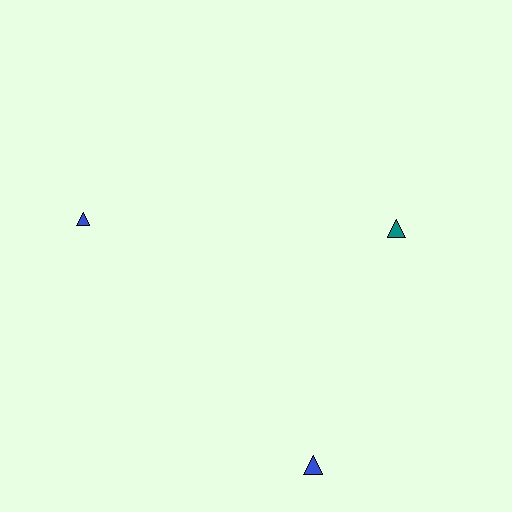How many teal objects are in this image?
There is 1 teal object.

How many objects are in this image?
There are 3 objects.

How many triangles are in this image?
There are 3 triangles.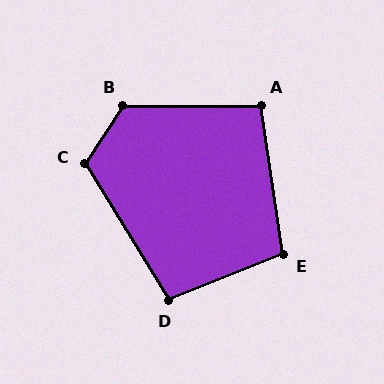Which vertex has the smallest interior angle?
A, at approximately 98 degrees.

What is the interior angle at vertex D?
Approximately 100 degrees (obtuse).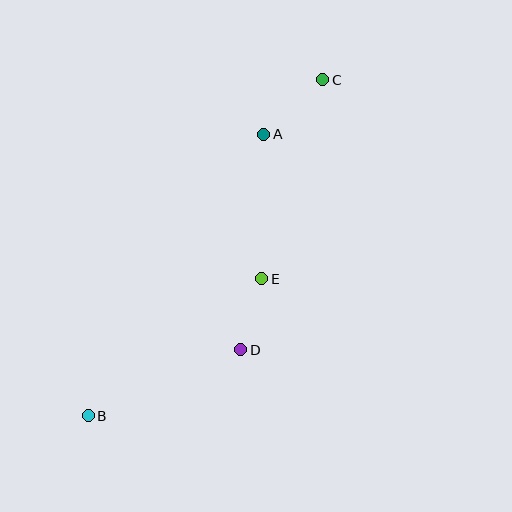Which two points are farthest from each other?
Points B and C are farthest from each other.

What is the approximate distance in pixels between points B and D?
The distance between B and D is approximately 167 pixels.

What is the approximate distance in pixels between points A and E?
The distance between A and E is approximately 145 pixels.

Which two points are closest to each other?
Points D and E are closest to each other.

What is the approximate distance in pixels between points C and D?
The distance between C and D is approximately 282 pixels.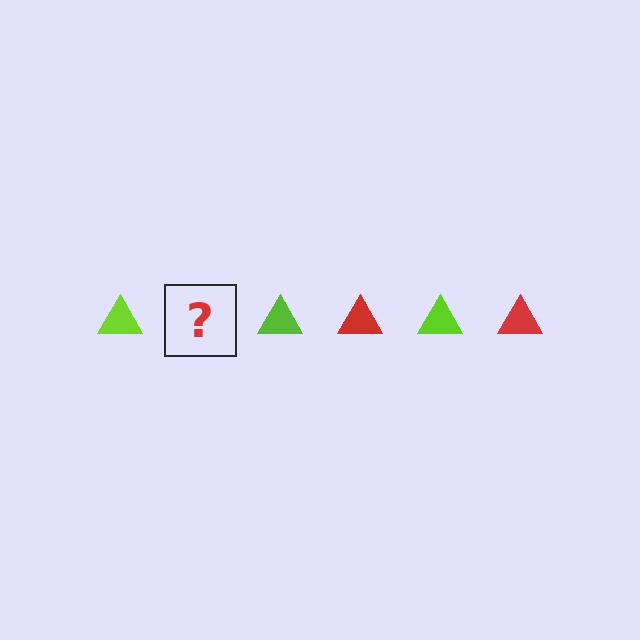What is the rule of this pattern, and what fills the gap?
The rule is that the pattern cycles through lime, red triangles. The gap should be filled with a red triangle.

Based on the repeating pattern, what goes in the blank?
The blank should be a red triangle.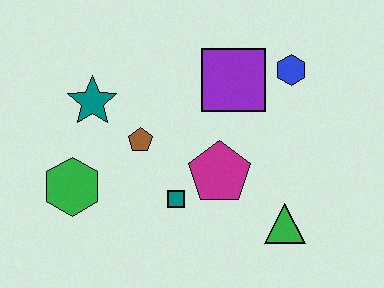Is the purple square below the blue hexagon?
Yes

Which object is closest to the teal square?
The magenta pentagon is closest to the teal square.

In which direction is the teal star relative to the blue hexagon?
The teal star is to the left of the blue hexagon.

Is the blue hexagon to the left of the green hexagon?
No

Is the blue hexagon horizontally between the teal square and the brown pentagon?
No